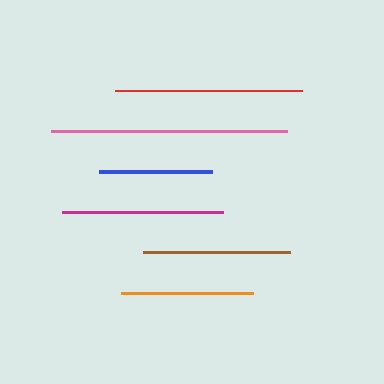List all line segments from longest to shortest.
From longest to shortest: pink, red, magenta, brown, orange, blue.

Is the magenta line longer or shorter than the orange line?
The magenta line is longer than the orange line.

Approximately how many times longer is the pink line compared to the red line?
The pink line is approximately 1.3 times the length of the red line.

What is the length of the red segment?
The red segment is approximately 187 pixels long.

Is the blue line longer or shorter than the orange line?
The orange line is longer than the blue line.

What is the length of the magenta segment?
The magenta segment is approximately 160 pixels long.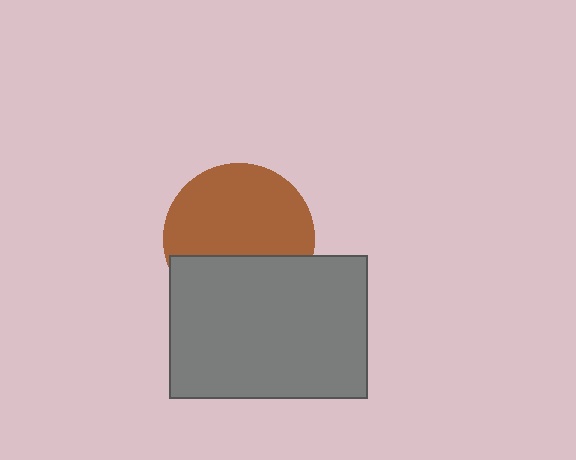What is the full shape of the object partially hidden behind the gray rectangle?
The partially hidden object is a brown circle.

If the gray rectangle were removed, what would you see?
You would see the complete brown circle.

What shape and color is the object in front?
The object in front is a gray rectangle.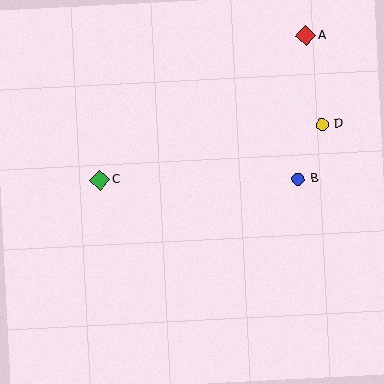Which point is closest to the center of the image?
Point C at (100, 180) is closest to the center.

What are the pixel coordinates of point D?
Point D is at (322, 124).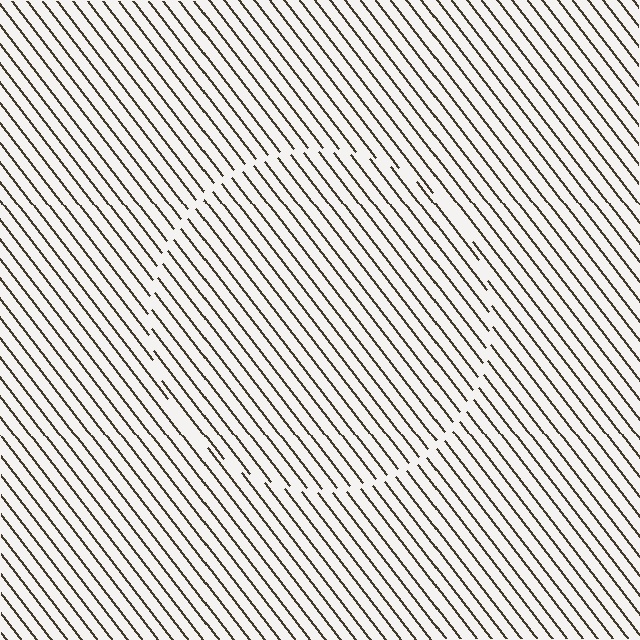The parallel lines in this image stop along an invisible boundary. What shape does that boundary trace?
An illusory circle. The interior of the shape contains the same grating, shifted by half a period — the contour is defined by the phase discontinuity where line-ends from the inner and outer gratings abut.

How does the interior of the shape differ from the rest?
The interior of the shape contains the same grating, shifted by half a period — the contour is defined by the phase discontinuity where line-ends from the inner and outer gratings abut.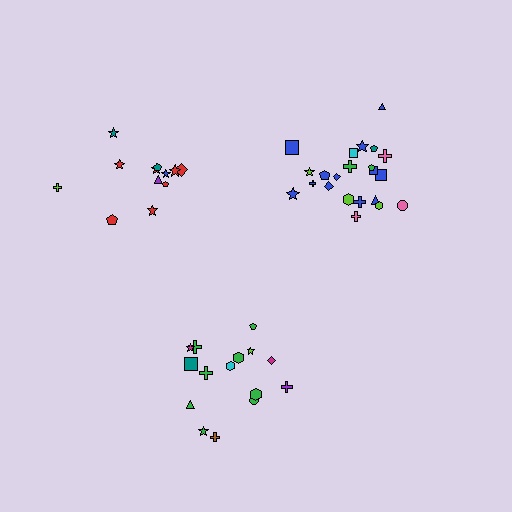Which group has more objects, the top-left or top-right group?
The top-right group.